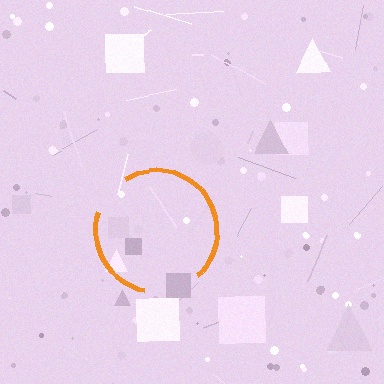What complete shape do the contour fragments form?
The contour fragments form a circle.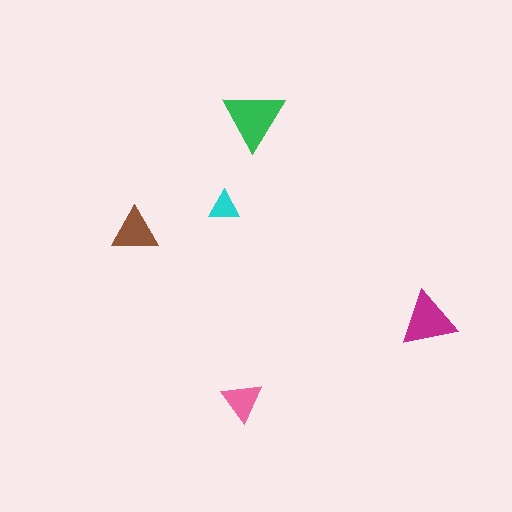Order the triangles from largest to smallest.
the green one, the magenta one, the brown one, the pink one, the cyan one.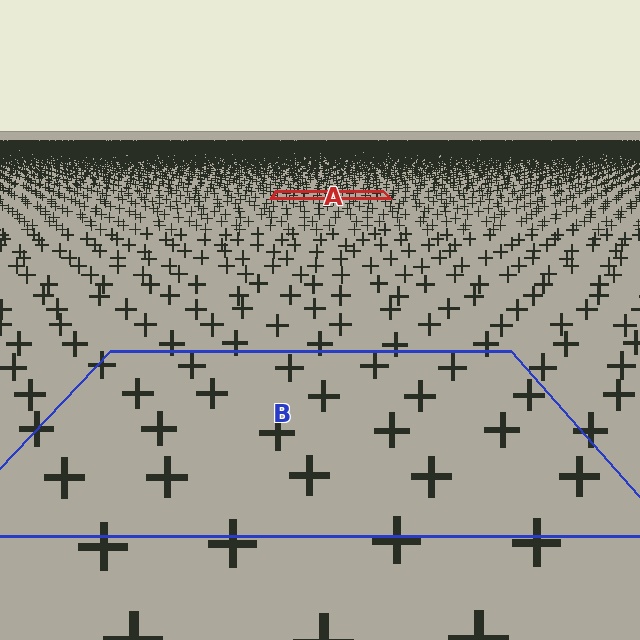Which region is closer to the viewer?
Region B is closer. The texture elements there are larger and more spread out.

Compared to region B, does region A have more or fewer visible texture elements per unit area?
Region A has more texture elements per unit area — they are packed more densely because it is farther away.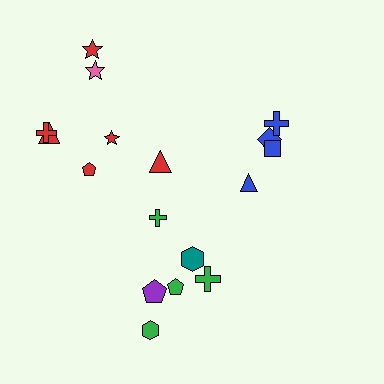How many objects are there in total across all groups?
There are 17 objects.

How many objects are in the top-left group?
There are 7 objects.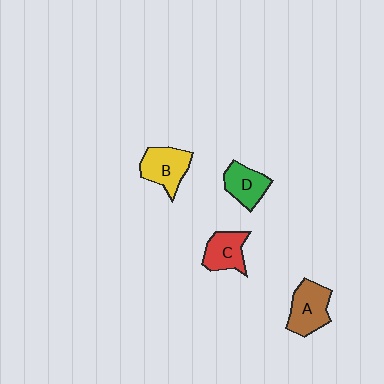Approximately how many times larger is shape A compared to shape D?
Approximately 1.3 times.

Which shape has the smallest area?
Shape D (green).